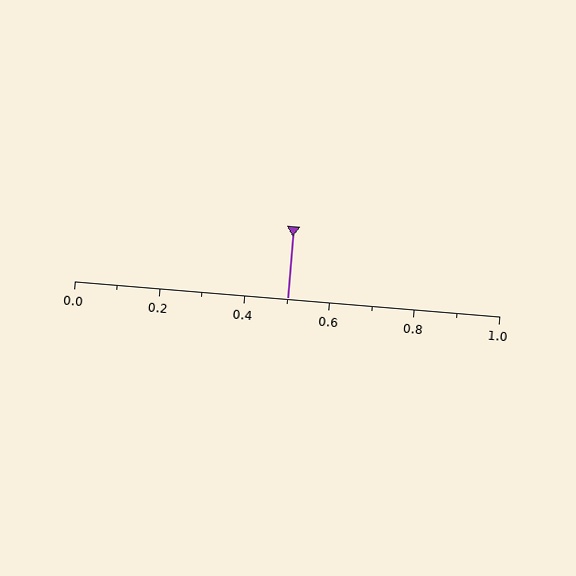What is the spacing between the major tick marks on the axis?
The major ticks are spaced 0.2 apart.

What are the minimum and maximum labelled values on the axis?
The axis runs from 0.0 to 1.0.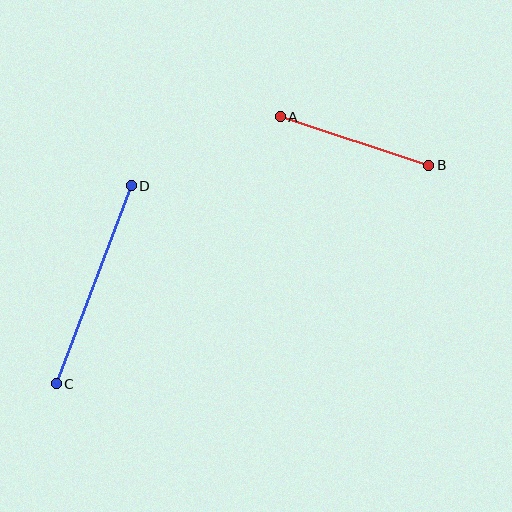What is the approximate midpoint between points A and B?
The midpoint is at approximately (355, 141) pixels.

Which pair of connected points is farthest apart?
Points C and D are farthest apart.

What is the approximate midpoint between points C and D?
The midpoint is at approximately (94, 285) pixels.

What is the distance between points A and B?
The distance is approximately 156 pixels.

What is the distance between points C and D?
The distance is approximately 212 pixels.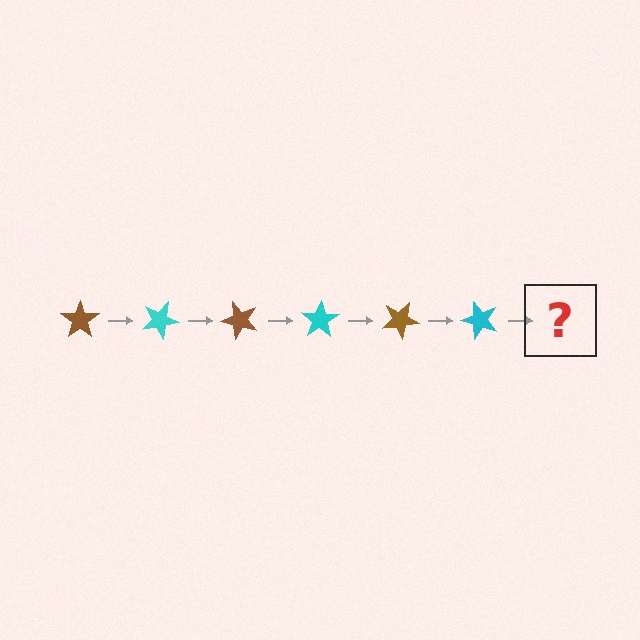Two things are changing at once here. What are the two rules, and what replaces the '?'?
The two rules are that it rotates 25 degrees each step and the color cycles through brown and cyan. The '?' should be a brown star, rotated 150 degrees from the start.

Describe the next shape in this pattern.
It should be a brown star, rotated 150 degrees from the start.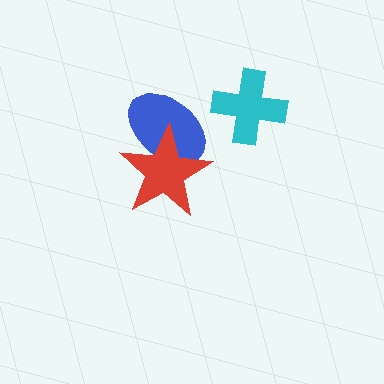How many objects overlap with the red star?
1 object overlaps with the red star.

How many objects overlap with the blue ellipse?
1 object overlaps with the blue ellipse.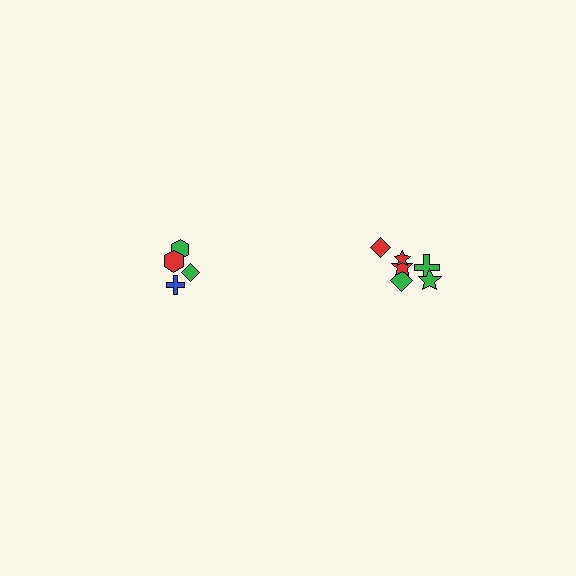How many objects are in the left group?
There are 4 objects.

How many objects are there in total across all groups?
There are 10 objects.